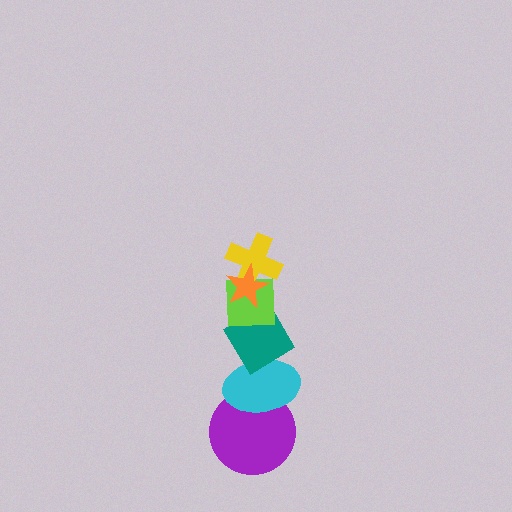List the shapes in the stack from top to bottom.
From top to bottom: the orange star, the yellow cross, the lime square, the teal diamond, the cyan ellipse, the purple circle.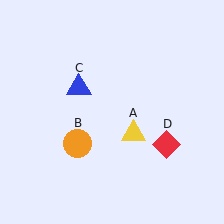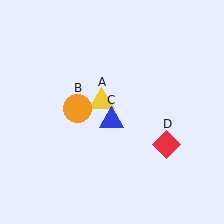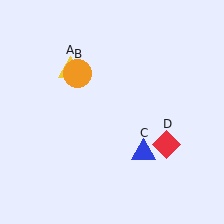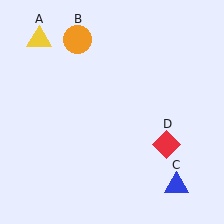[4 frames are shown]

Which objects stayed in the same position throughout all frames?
Red diamond (object D) remained stationary.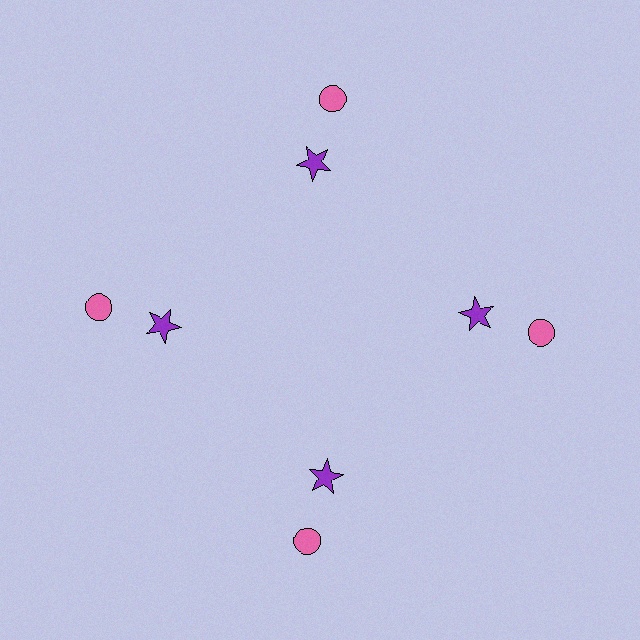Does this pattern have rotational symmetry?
Yes, this pattern has 4-fold rotational symmetry. It looks the same after rotating 90 degrees around the center.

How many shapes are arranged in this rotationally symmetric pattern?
There are 8 shapes, arranged in 4 groups of 2.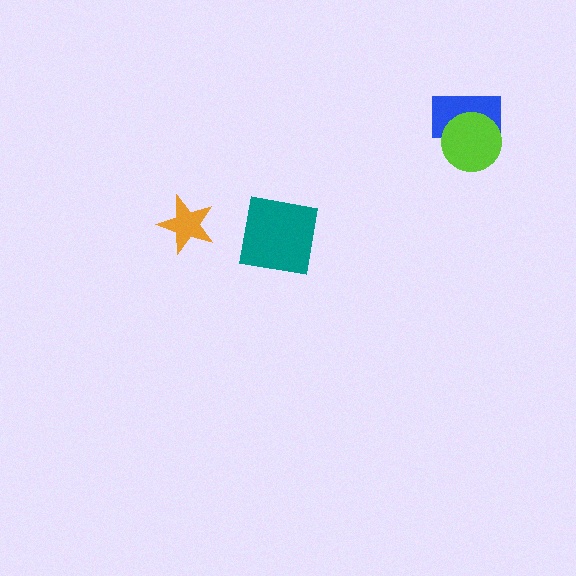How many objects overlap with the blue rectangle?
1 object overlaps with the blue rectangle.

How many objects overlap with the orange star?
0 objects overlap with the orange star.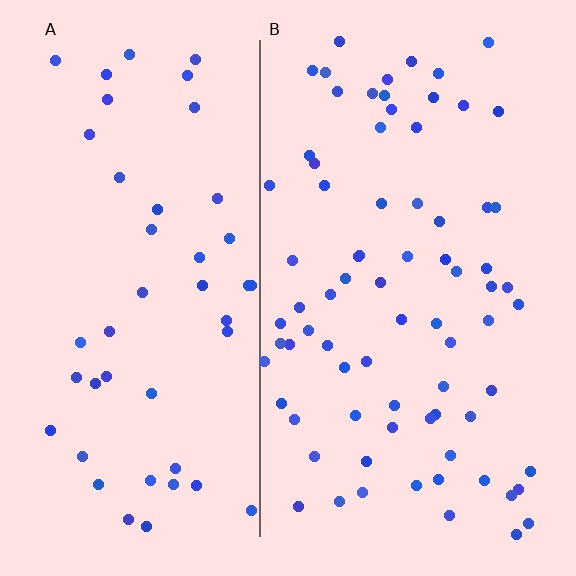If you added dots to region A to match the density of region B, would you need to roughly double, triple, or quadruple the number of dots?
Approximately double.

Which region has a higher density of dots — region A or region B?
B (the right).